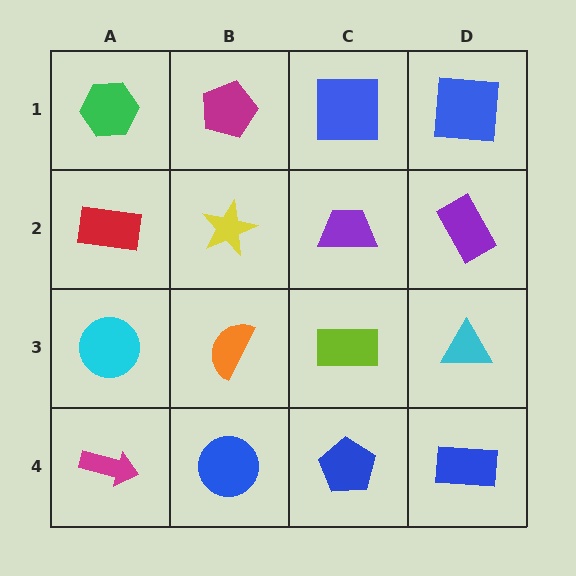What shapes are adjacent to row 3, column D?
A purple rectangle (row 2, column D), a blue rectangle (row 4, column D), a lime rectangle (row 3, column C).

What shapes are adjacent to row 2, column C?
A blue square (row 1, column C), a lime rectangle (row 3, column C), a yellow star (row 2, column B), a purple rectangle (row 2, column D).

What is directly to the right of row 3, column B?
A lime rectangle.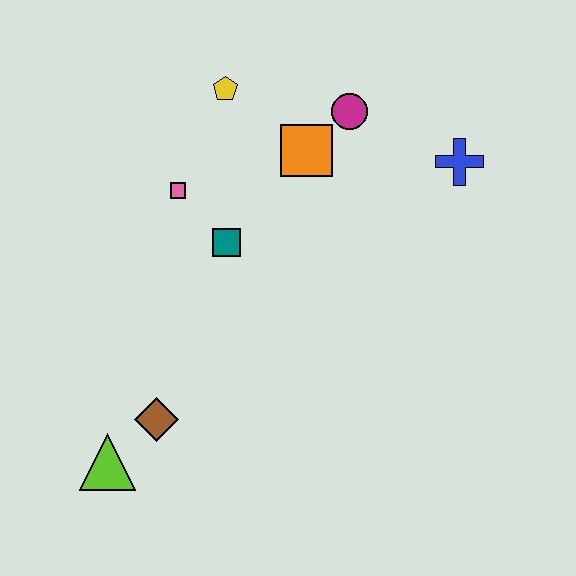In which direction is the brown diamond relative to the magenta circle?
The brown diamond is below the magenta circle.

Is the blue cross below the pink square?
No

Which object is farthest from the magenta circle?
The lime triangle is farthest from the magenta circle.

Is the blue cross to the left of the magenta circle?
No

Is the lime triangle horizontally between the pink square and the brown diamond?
No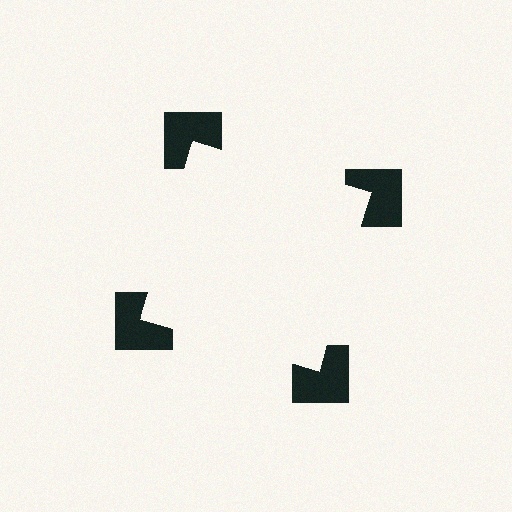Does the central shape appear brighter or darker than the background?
It typically appears slightly brighter than the background, even though no actual brightness change is drawn.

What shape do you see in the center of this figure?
An illusory square — its edges are inferred from the aligned wedge cuts in the notched squares, not physically drawn.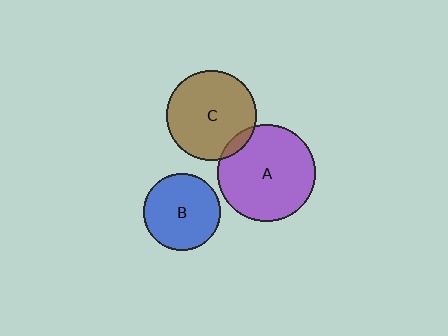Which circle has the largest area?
Circle A (purple).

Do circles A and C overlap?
Yes.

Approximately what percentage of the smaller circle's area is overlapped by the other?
Approximately 10%.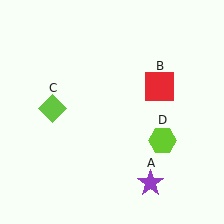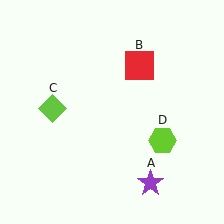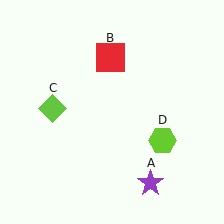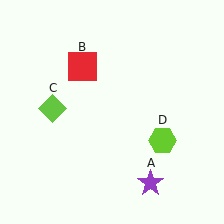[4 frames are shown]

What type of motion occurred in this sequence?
The red square (object B) rotated counterclockwise around the center of the scene.